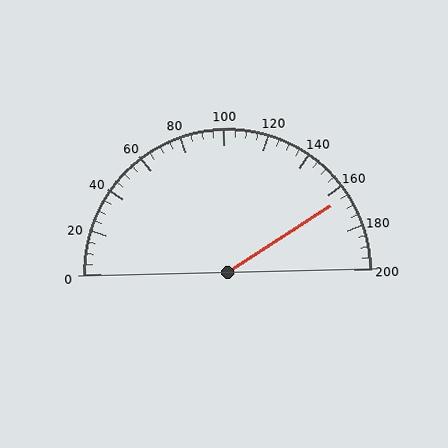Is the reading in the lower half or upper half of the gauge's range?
The reading is in the upper half of the range (0 to 200).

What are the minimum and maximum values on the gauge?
The gauge ranges from 0 to 200.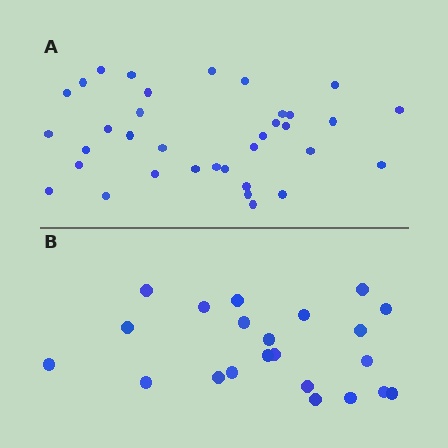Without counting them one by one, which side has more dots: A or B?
Region A (the top region) has more dots.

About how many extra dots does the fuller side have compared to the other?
Region A has approximately 15 more dots than region B.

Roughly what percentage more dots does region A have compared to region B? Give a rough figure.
About 60% more.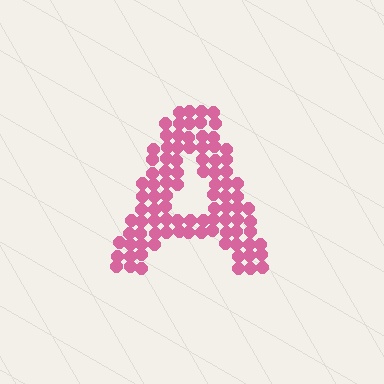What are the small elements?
The small elements are circles.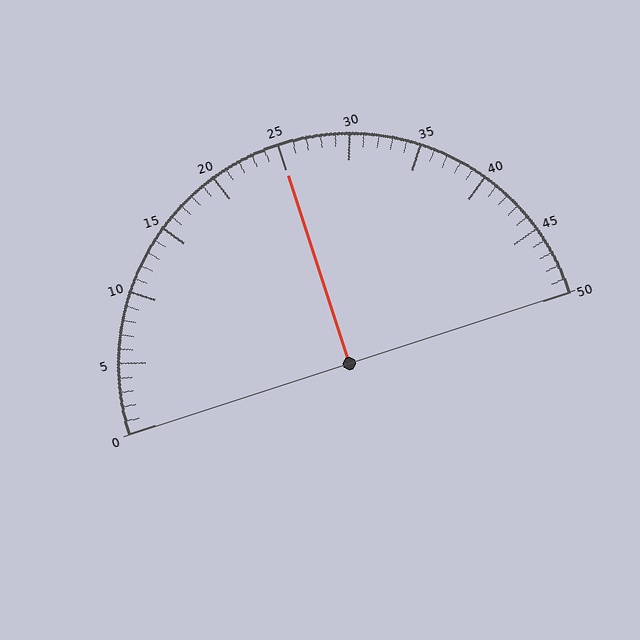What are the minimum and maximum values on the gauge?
The gauge ranges from 0 to 50.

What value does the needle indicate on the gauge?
The needle indicates approximately 25.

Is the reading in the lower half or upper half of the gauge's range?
The reading is in the upper half of the range (0 to 50).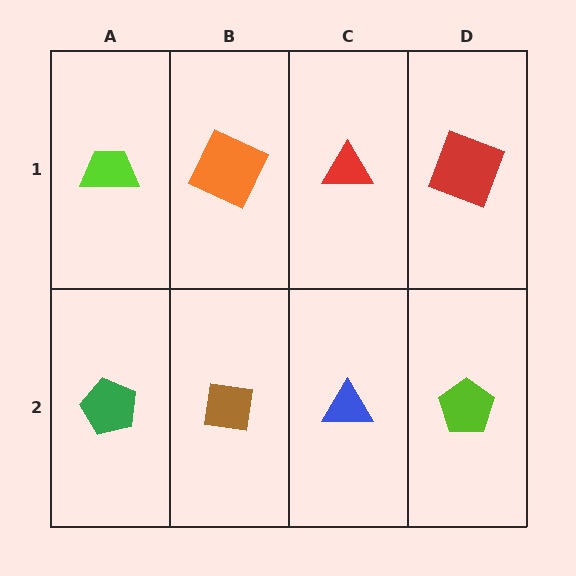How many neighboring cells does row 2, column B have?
3.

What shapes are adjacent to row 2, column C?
A red triangle (row 1, column C), a brown square (row 2, column B), a lime pentagon (row 2, column D).